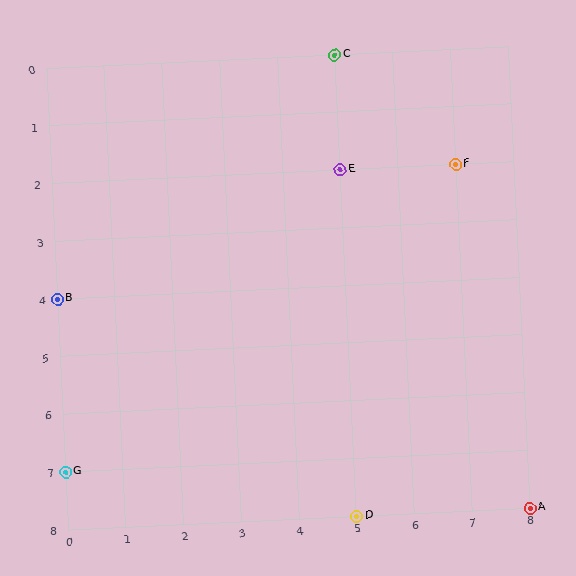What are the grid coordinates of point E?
Point E is at grid coordinates (5, 2).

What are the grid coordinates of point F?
Point F is at grid coordinates (7, 2).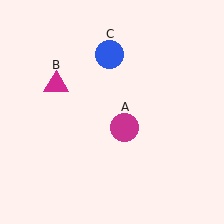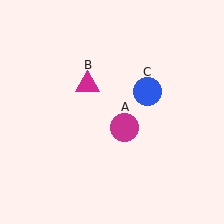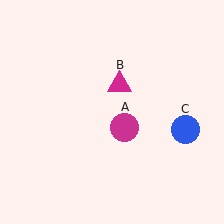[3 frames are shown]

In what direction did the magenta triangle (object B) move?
The magenta triangle (object B) moved right.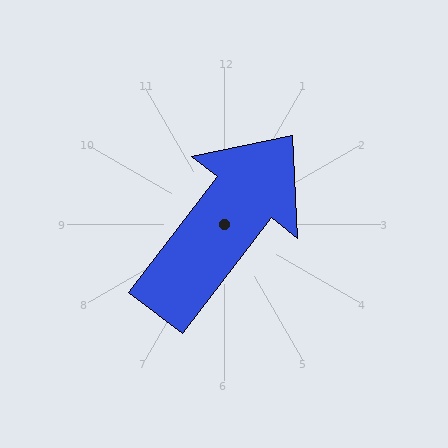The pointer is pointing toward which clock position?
Roughly 1 o'clock.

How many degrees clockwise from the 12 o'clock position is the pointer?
Approximately 38 degrees.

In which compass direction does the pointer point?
Northeast.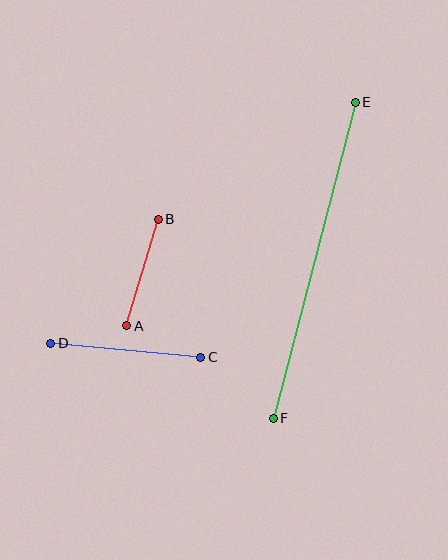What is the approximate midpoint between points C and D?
The midpoint is at approximately (126, 350) pixels.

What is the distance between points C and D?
The distance is approximately 151 pixels.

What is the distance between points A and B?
The distance is approximately 111 pixels.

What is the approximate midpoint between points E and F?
The midpoint is at approximately (314, 260) pixels.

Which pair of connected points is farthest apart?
Points E and F are farthest apart.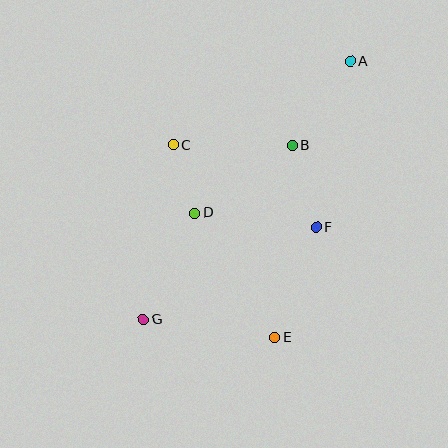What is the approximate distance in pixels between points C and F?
The distance between C and F is approximately 165 pixels.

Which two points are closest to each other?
Points C and D are closest to each other.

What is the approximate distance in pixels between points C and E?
The distance between C and E is approximately 218 pixels.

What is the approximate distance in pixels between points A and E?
The distance between A and E is approximately 286 pixels.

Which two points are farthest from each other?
Points A and G are farthest from each other.